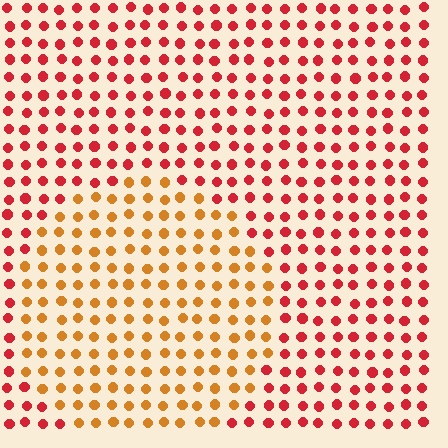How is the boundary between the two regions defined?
The boundary is defined purely by a slight shift in hue (about 38 degrees). Spacing, size, and orientation are identical on both sides.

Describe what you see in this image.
The image is filled with small red elements in a uniform arrangement. A circle-shaped region is visible where the elements are tinted to a slightly different hue, forming a subtle color boundary.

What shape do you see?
I see a circle.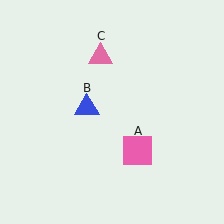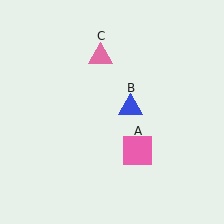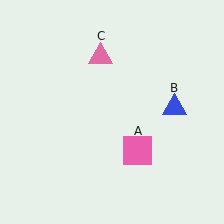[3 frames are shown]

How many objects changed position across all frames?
1 object changed position: blue triangle (object B).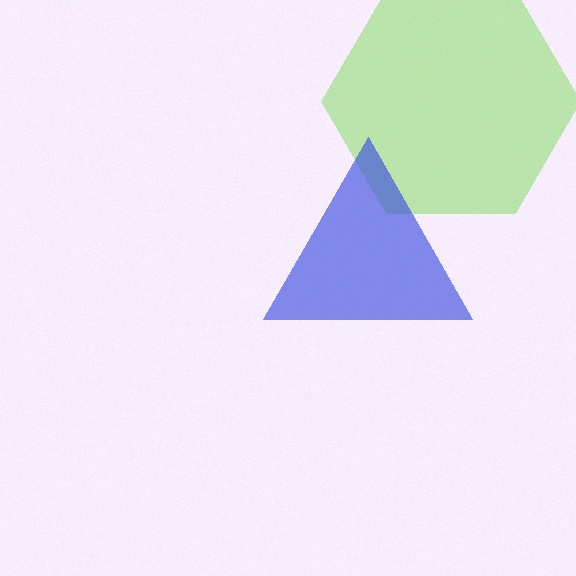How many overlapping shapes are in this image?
There are 2 overlapping shapes in the image.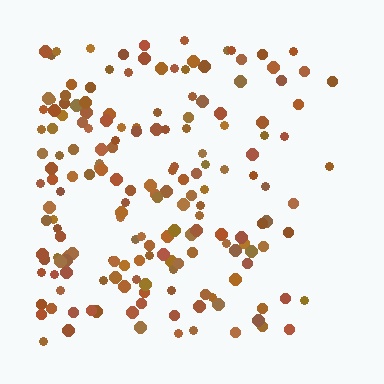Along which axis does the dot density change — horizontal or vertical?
Horizontal.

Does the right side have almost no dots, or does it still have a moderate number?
Still a moderate number, just noticeably fewer than the left.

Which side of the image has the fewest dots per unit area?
The right.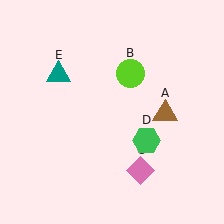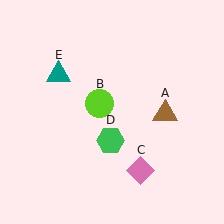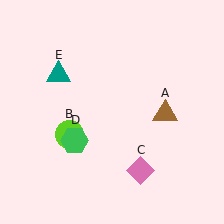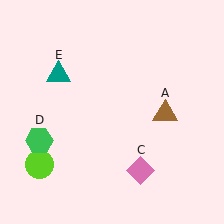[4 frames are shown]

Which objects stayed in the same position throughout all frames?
Brown triangle (object A) and pink diamond (object C) and teal triangle (object E) remained stationary.